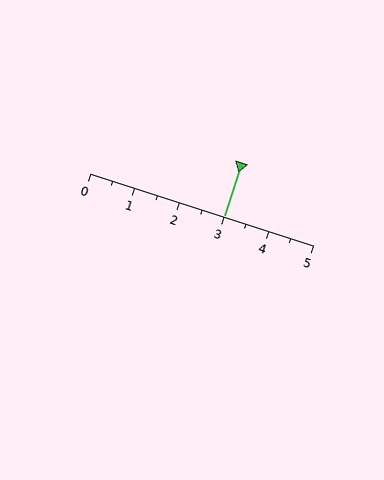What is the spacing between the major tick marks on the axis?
The major ticks are spaced 1 apart.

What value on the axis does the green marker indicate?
The marker indicates approximately 3.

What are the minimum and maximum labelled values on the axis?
The axis runs from 0 to 5.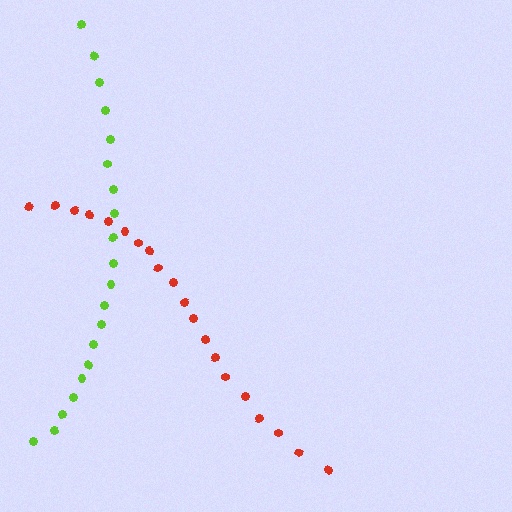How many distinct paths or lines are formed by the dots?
There are 2 distinct paths.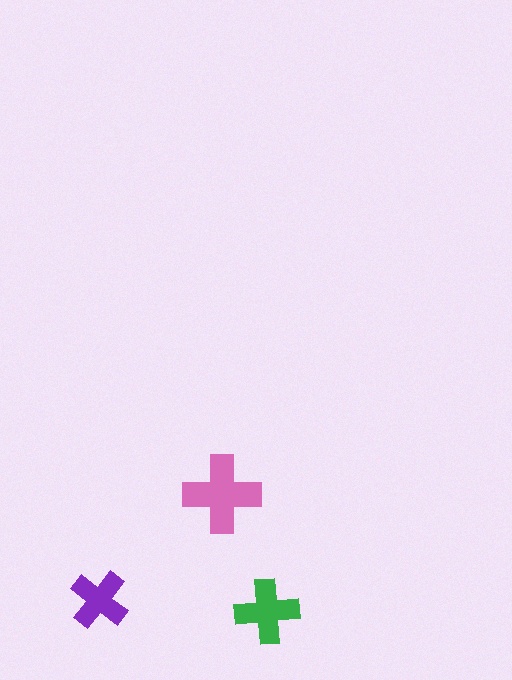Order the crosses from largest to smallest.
the pink one, the green one, the purple one.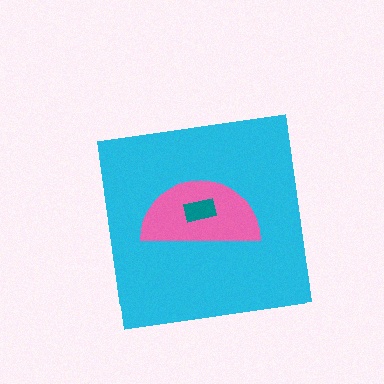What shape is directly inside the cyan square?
The pink semicircle.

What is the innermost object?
The teal rectangle.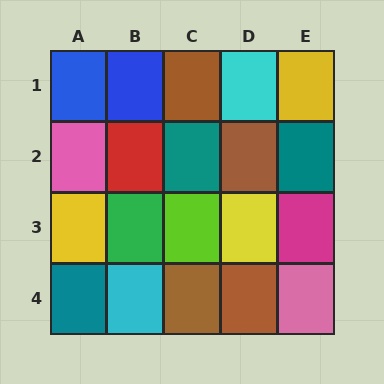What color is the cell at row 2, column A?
Pink.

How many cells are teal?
3 cells are teal.